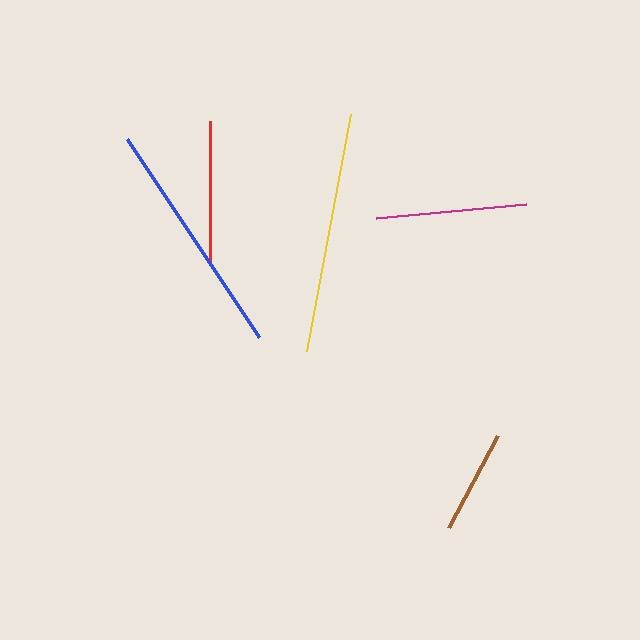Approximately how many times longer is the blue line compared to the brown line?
The blue line is approximately 2.3 times the length of the brown line.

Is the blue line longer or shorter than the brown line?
The blue line is longer than the brown line.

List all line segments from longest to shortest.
From longest to shortest: yellow, blue, magenta, red, brown.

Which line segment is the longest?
The yellow line is the longest at approximately 241 pixels.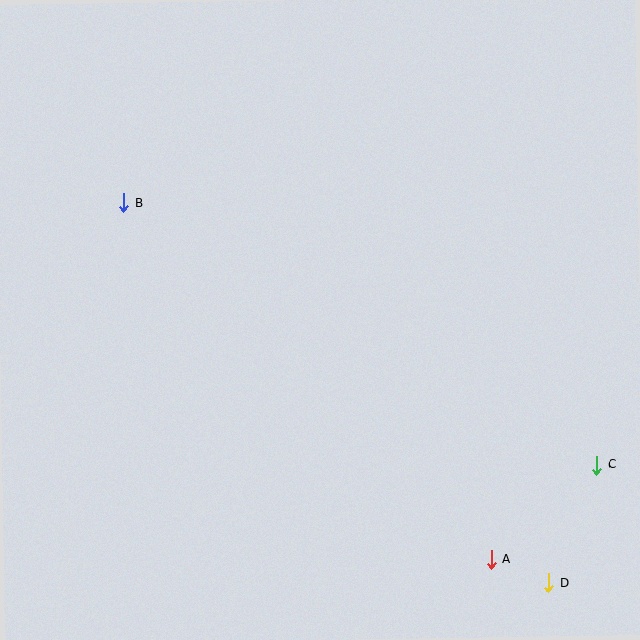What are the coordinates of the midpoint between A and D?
The midpoint between A and D is at (520, 572).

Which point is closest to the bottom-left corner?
Point B is closest to the bottom-left corner.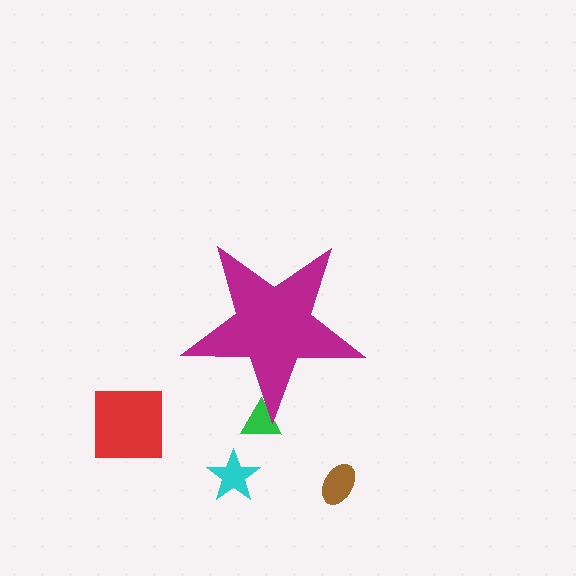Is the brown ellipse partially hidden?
No, the brown ellipse is fully visible.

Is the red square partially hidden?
No, the red square is fully visible.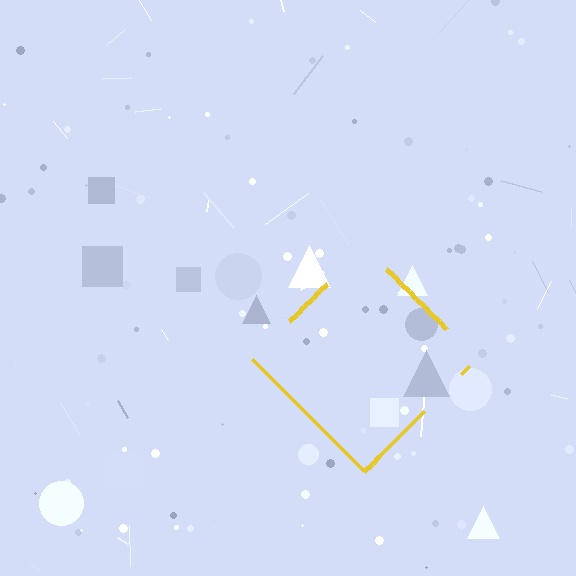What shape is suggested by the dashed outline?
The dashed outline suggests a diamond.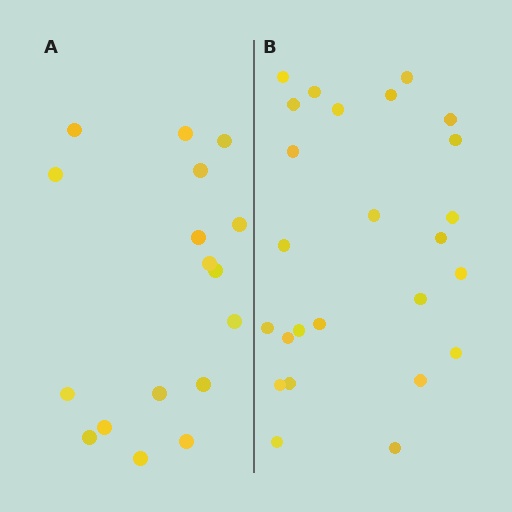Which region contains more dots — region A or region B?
Region B (the right region) has more dots.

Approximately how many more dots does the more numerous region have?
Region B has roughly 8 or so more dots than region A.